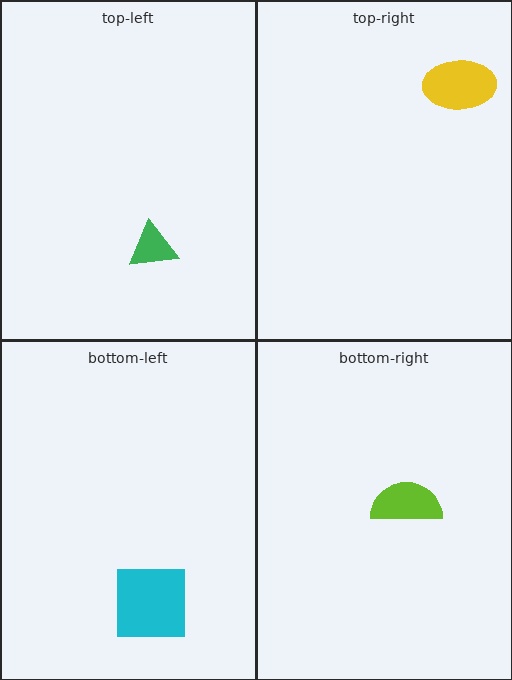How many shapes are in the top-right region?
1.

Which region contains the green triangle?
The top-left region.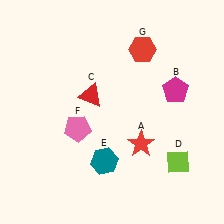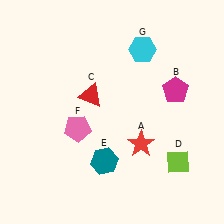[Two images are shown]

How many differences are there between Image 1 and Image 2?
There is 1 difference between the two images.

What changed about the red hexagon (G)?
In Image 1, G is red. In Image 2, it changed to cyan.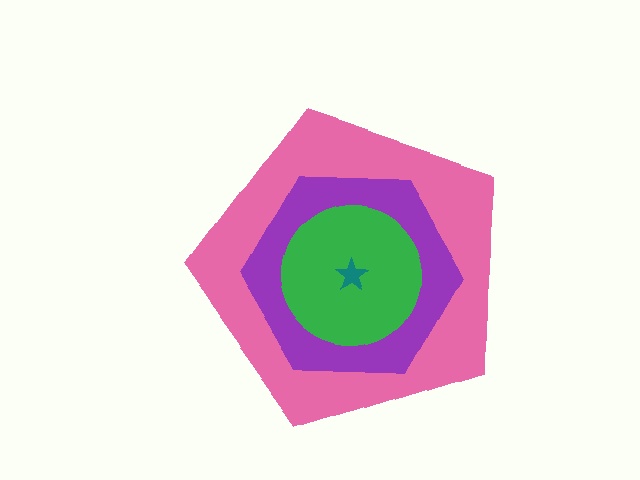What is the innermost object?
The teal star.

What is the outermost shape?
The pink pentagon.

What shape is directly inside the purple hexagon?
The green circle.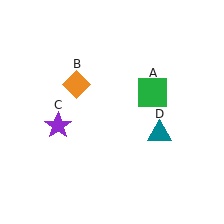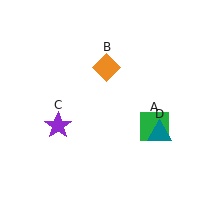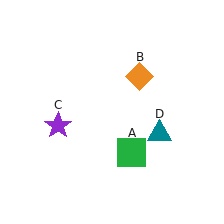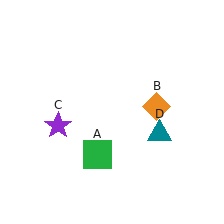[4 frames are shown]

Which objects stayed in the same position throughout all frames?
Purple star (object C) and teal triangle (object D) remained stationary.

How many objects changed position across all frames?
2 objects changed position: green square (object A), orange diamond (object B).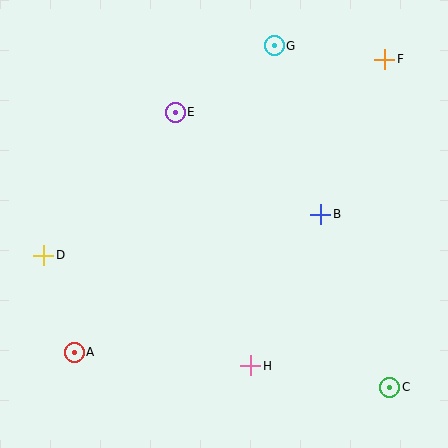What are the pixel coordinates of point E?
Point E is at (175, 112).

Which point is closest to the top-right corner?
Point F is closest to the top-right corner.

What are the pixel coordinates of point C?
Point C is at (390, 387).